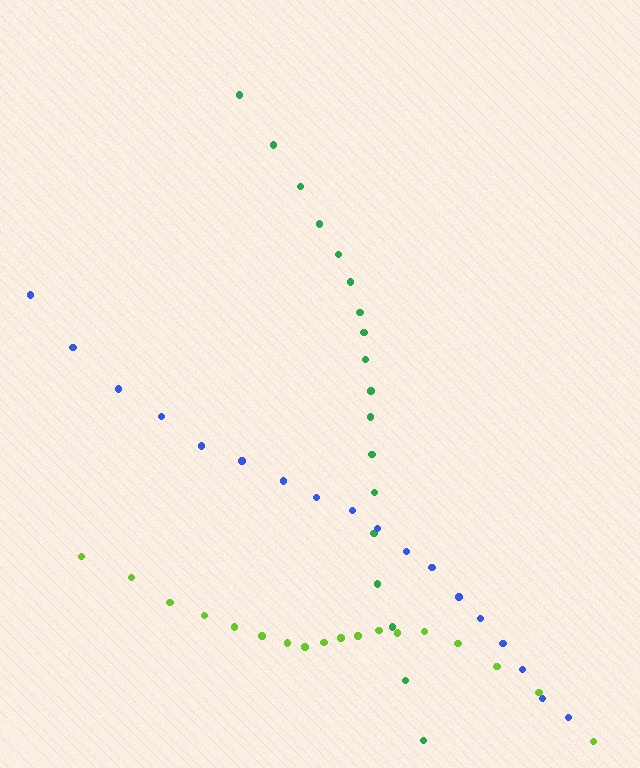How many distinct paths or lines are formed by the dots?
There are 3 distinct paths.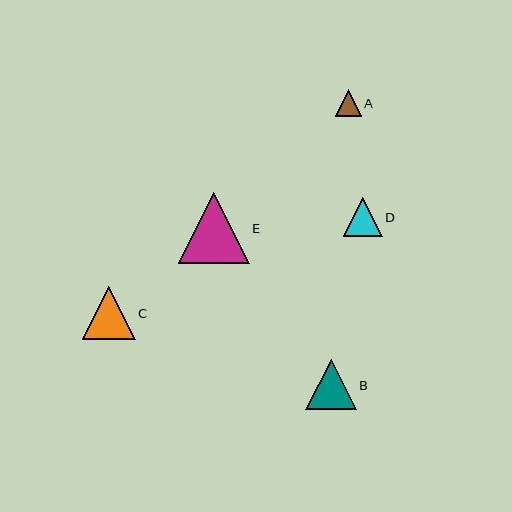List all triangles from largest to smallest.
From largest to smallest: E, C, B, D, A.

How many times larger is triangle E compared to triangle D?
Triangle E is approximately 1.8 times the size of triangle D.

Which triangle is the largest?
Triangle E is the largest with a size of approximately 71 pixels.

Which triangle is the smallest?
Triangle A is the smallest with a size of approximately 26 pixels.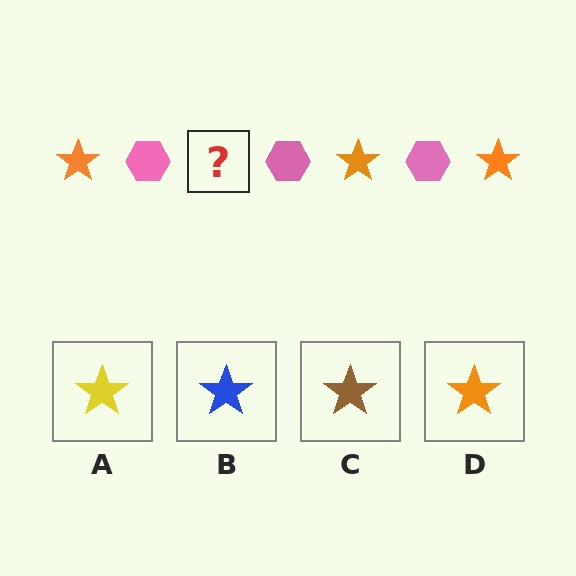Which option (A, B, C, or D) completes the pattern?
D.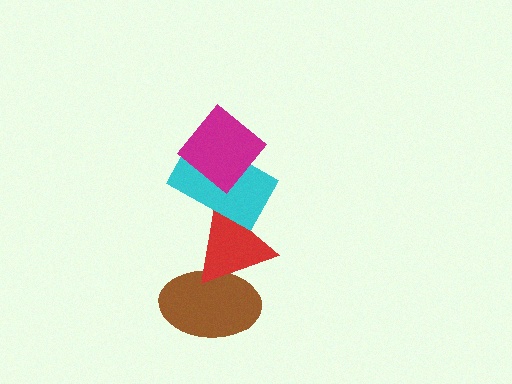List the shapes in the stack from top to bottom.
From top to bottom: the magenta diamond, the cyan rectangle, the red triangle, the brown ellipse.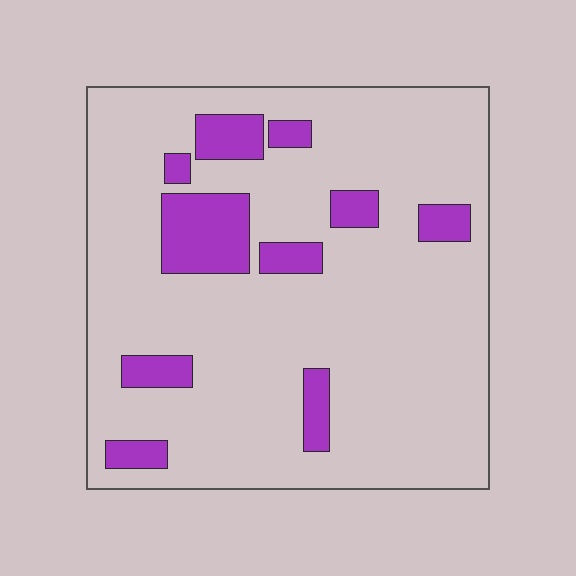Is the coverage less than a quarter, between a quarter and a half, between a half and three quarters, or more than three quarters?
Less than a quarter.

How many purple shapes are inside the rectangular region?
10.